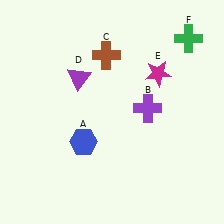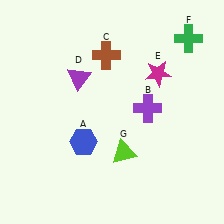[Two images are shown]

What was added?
A lime triangle (G) was added in Image 2.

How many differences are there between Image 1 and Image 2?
There is 1 difference between the two images.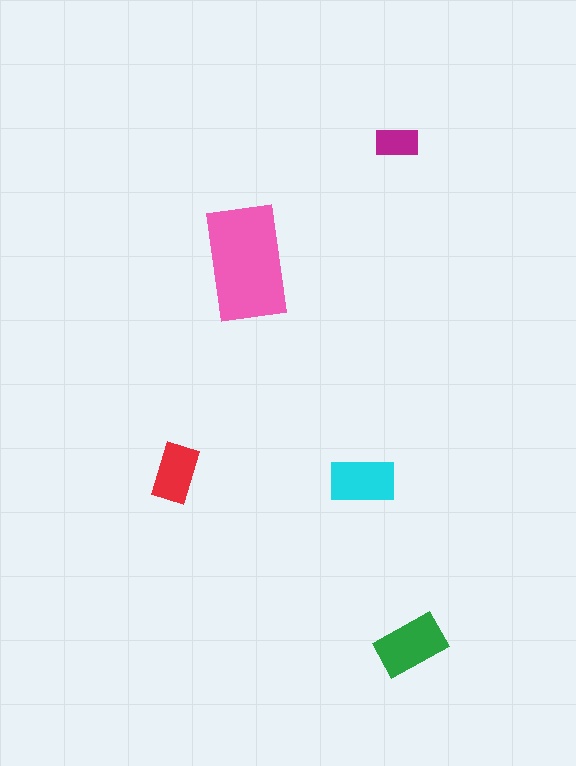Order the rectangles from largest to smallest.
the pink one, the green one, the cyan one, the red one, the magenta one.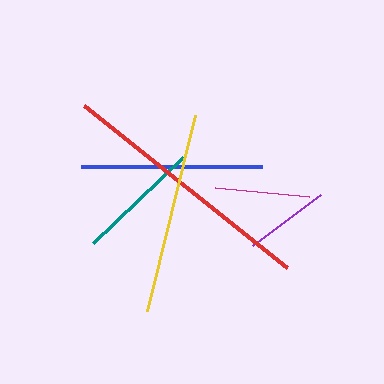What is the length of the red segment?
The red segment is approximately 260 pixels long.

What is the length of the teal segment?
The teal segment is approximately 124 pixels long.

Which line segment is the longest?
The red line is the longest at approximately 260 pixels.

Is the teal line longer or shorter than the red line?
The red line is longer than the teal line.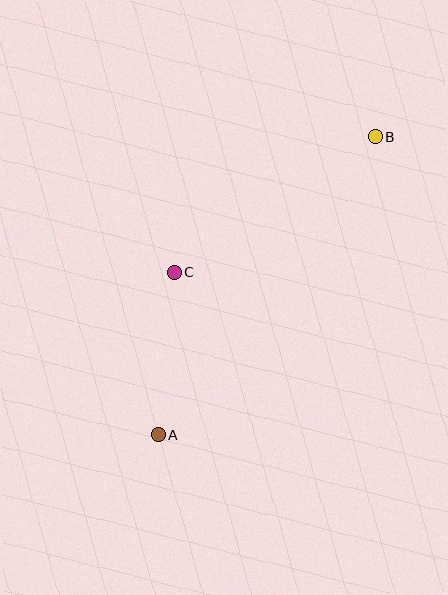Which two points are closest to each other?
Points A and C are closest to each other.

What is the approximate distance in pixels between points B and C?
The distance between B and C is approximately 243 pixels.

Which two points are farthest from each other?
Points A and B are farthest from each other.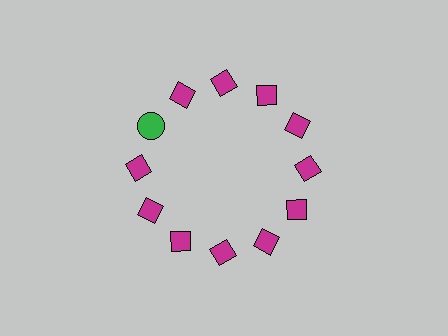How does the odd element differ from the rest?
It differs in both color (green instead of magenta) and shape (circle instead of diamond).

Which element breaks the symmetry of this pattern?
The green circle at roughly the 10 o'clock position breaks the symmetry. All other shapes are magenta diamonds.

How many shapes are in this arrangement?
There are 12 shapes arranged in a ring pattern.